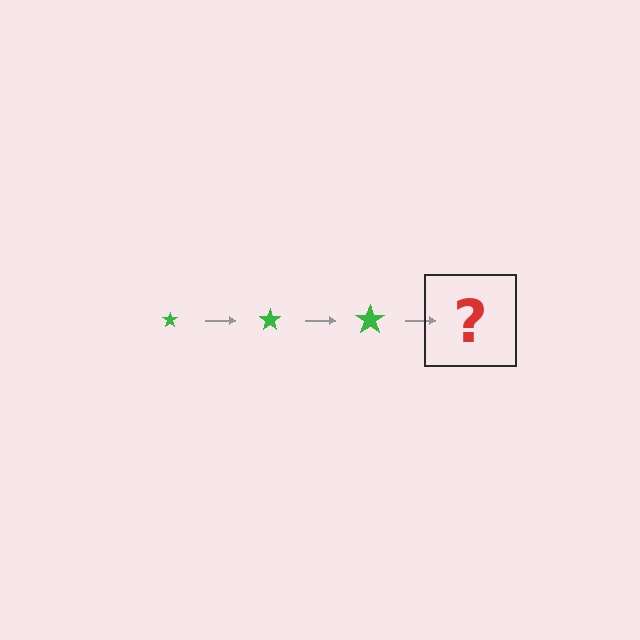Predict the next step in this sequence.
The next step is a green star, larger than the previous one.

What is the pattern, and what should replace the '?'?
The pattern is that the star gets progressively larger each step. The '?' should be a green star, larger than the previous one.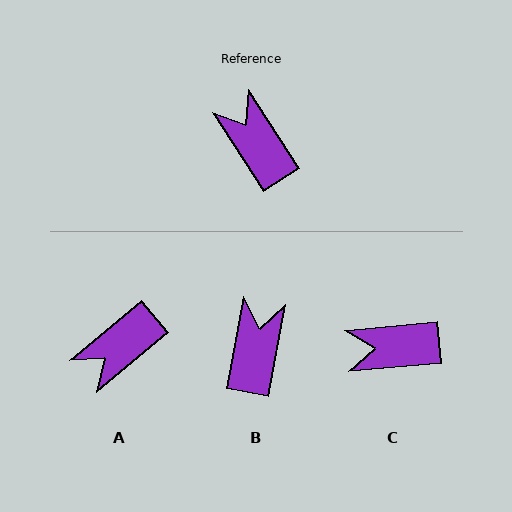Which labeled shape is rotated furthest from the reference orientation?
A, about 97 degrees away.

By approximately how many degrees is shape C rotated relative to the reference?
Approximately 62 degrees counter-clockwise.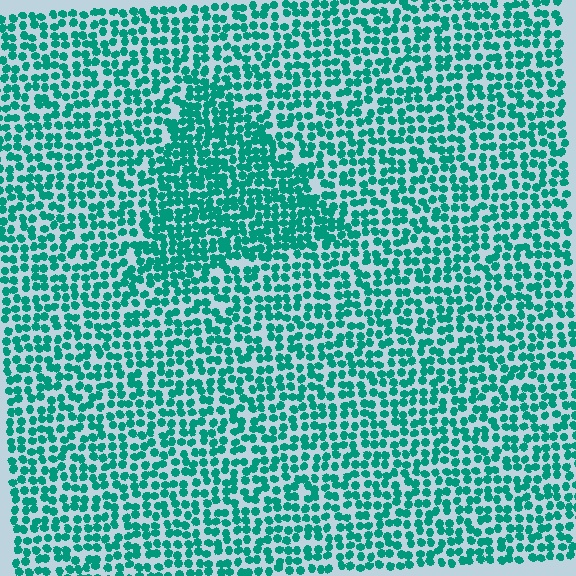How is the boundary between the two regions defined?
The boundary is defined by a change in element density (approximately 1.6x ratio). All elements are the same color, size, and shape.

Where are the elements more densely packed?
The elements are more densely packed inside the triangle boundary.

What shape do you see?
I see a triangle.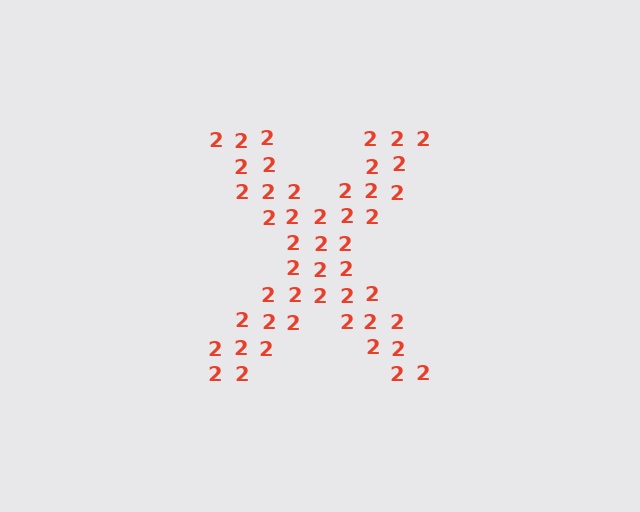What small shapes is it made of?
It is made of small digit 2's.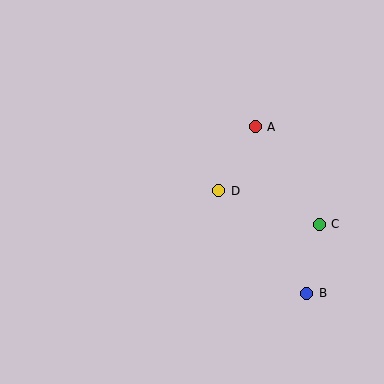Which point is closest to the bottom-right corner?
Point B is closest to the bottom-right corner.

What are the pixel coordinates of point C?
Point C is at (319, 224).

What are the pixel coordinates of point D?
Point D is at (219, 191).